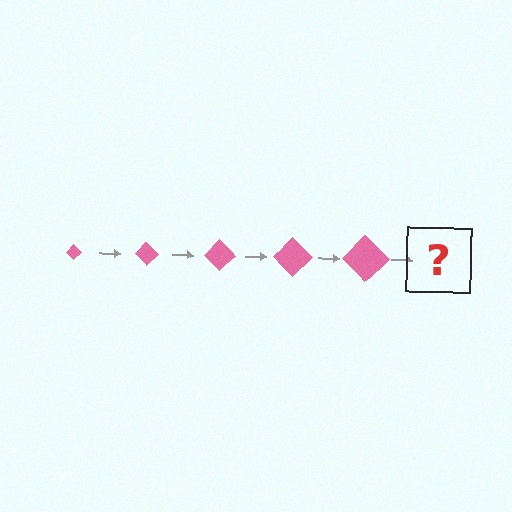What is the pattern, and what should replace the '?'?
The pattern is that the diamond gets progressively larger each step. The '?' should be a pink diamond, larger than the previous one.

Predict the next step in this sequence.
The next step is a pink diamond, larger than the previous one.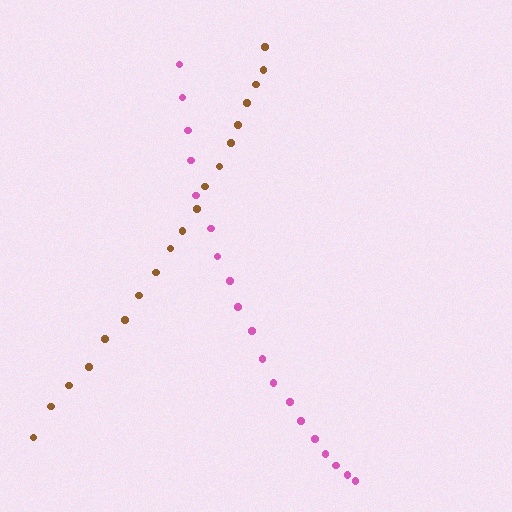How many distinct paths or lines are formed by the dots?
There are 2 distinct paths.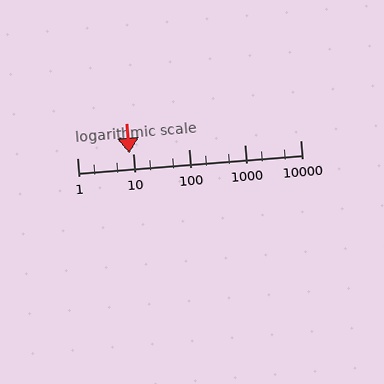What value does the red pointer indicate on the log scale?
The pointer indicates approximately 8.5.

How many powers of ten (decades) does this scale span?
The scale spans 4 decades, from 1 to 10000.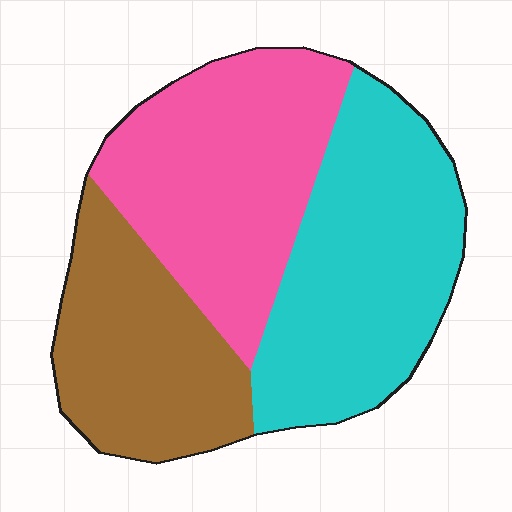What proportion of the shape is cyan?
Cyan takes up about three eighths (3/8) of the shape.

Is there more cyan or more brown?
Cyan.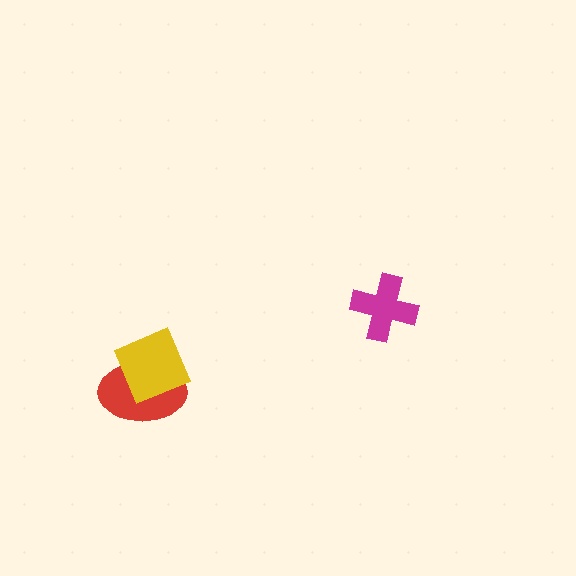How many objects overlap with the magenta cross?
0 objects overlap with the magenta cross.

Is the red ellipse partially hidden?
Yes, it is partially covered by another shape.